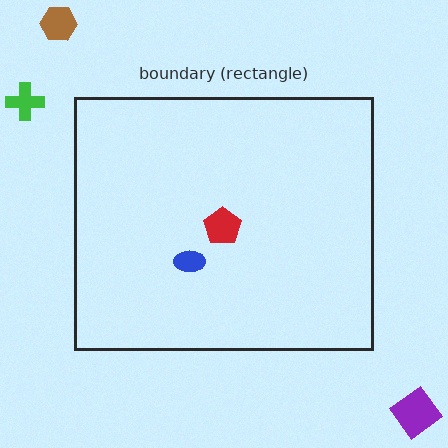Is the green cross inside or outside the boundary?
Outside.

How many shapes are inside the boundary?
2 inside, 3 outside.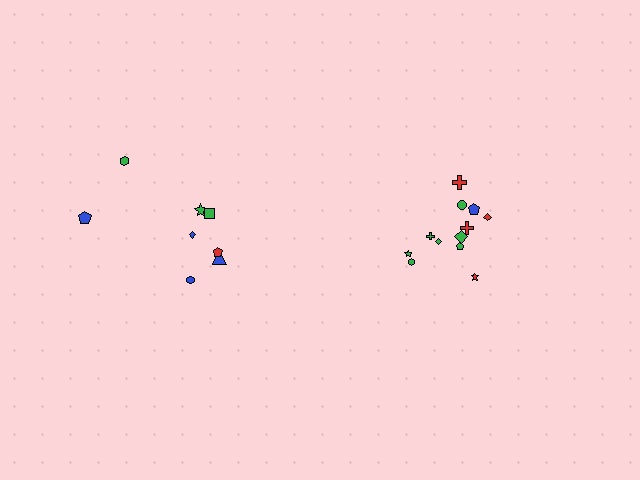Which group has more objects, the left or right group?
The right group.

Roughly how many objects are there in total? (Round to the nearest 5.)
Roughly 20 objects in total.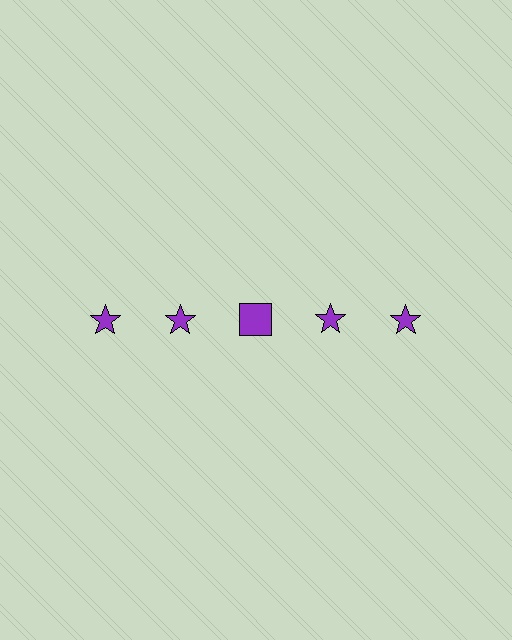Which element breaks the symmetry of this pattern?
The purple square in the top row, center column breaks the symmetry. All other shapes are purple stars.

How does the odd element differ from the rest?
It has a different shape: square instead of star.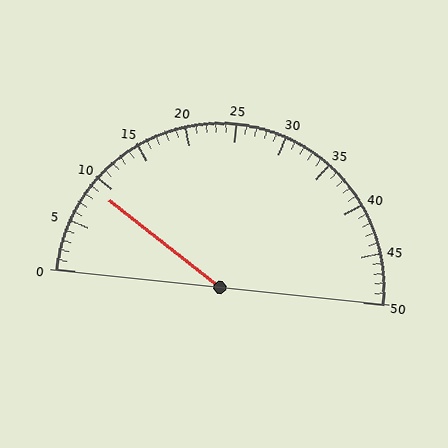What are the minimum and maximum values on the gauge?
The gauge ranges from 0 to 50.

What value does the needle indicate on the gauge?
The needle indicates approximately 9.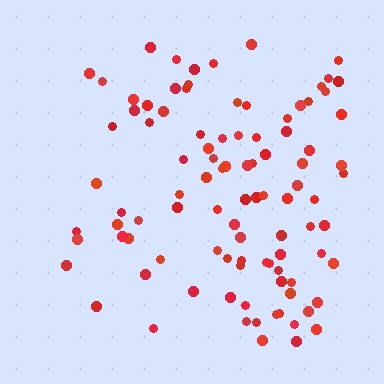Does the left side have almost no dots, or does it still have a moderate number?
Still a moderate number, just noticeably fewer than the right.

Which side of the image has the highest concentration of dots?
The right.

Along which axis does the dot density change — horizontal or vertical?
Horizontal.